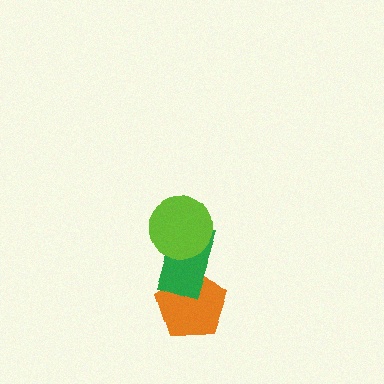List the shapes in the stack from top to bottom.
From top to bottom: the lime circle, the green rectangle, the orange pentagon.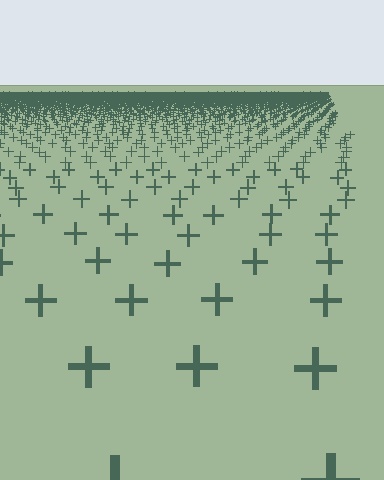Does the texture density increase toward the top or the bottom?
Density increases toward the top.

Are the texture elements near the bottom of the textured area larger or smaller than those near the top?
Larger. Near the bottom, elements are closer to the viewer and appear at a bigger on-screen size.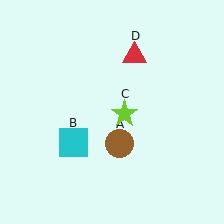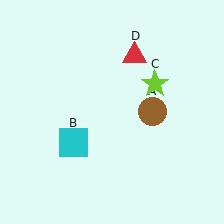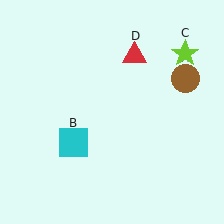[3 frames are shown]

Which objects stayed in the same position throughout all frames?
Cyan square (object B) and red triangle (object D) remained stationary.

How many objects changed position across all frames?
2 objects changed position: brown circle (object A), lime star (object C).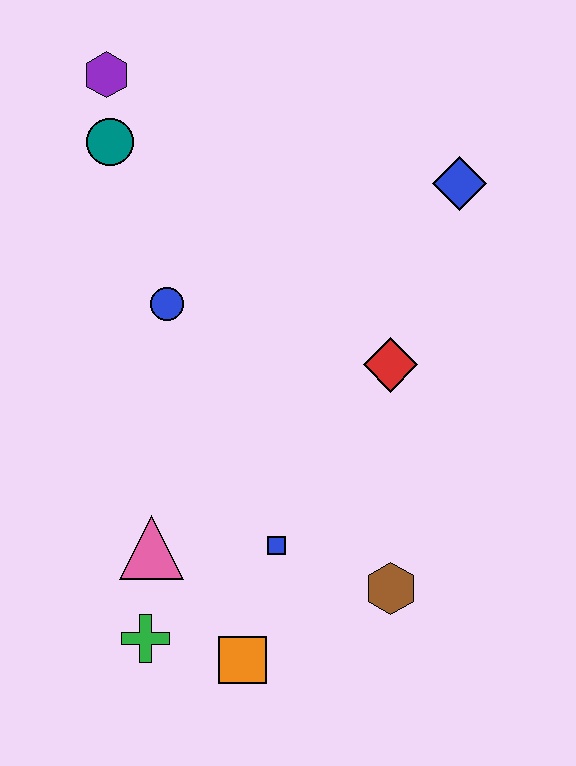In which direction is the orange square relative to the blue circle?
The orange square is below the blue circle.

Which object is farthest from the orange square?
The purple hexagon is farthest from the orange square.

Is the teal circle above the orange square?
Yes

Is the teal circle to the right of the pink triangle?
No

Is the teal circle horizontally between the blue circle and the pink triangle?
No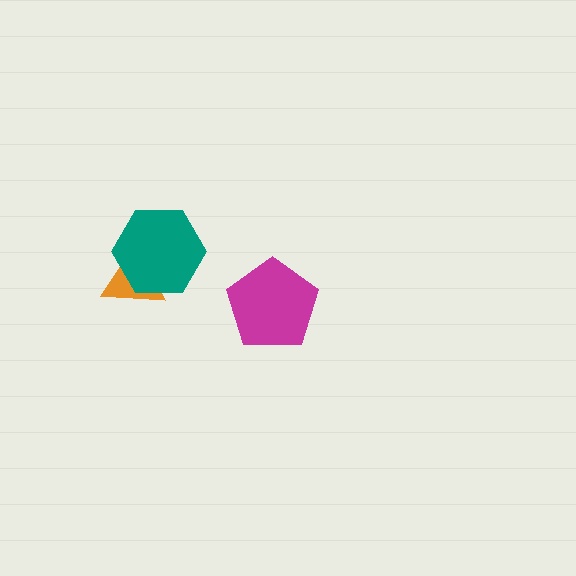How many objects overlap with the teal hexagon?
1 object overlaps with the teal hexagon.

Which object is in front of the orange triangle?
The teal hexagon is in front of the orange triangle.